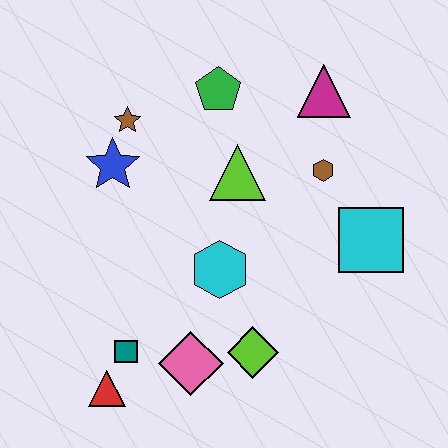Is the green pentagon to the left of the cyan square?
Yes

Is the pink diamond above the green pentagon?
No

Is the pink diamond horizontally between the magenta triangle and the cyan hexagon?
No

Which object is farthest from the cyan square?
The red triangle is farthest from the cyan square.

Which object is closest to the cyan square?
The brown hexagon is closest to the cyan square.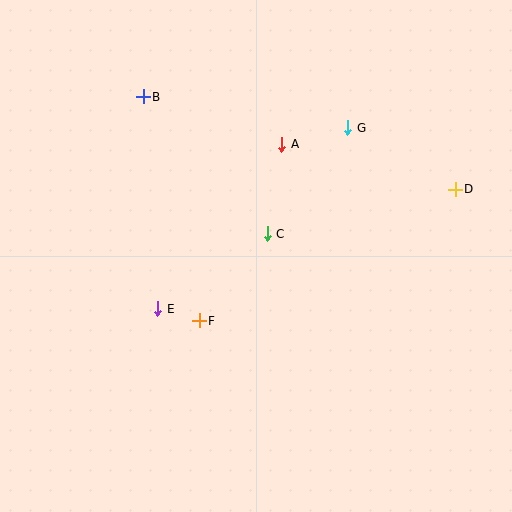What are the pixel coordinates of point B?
Point B is at (143, 97).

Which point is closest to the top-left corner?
Point B is closest to the top-left corner.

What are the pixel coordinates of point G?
Point G is at (348, 128).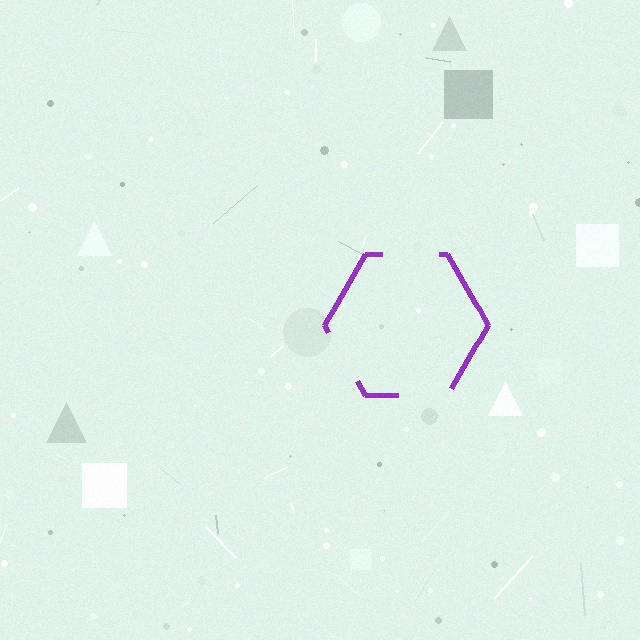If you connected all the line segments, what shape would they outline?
They would outline a hexagon.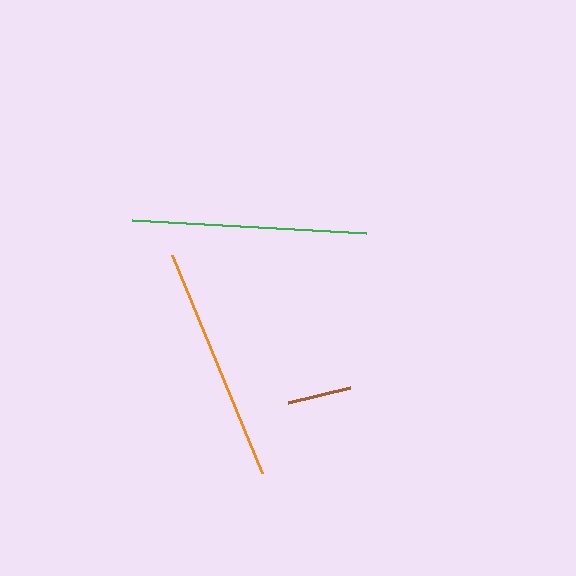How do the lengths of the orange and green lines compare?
The orange and green lines are approximately the same length.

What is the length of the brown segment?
The brown segment is approximately 64 pixels long.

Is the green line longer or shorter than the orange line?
The orange line is longer than the green line.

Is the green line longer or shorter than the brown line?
The green line is longer than the brown line.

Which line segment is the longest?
The orange line is the longest at approximately 236 pixels.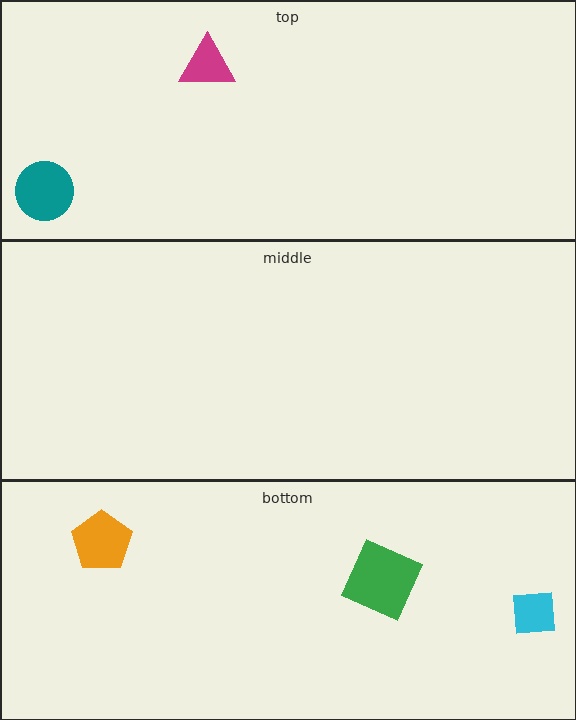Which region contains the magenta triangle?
The top region.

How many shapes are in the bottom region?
3.